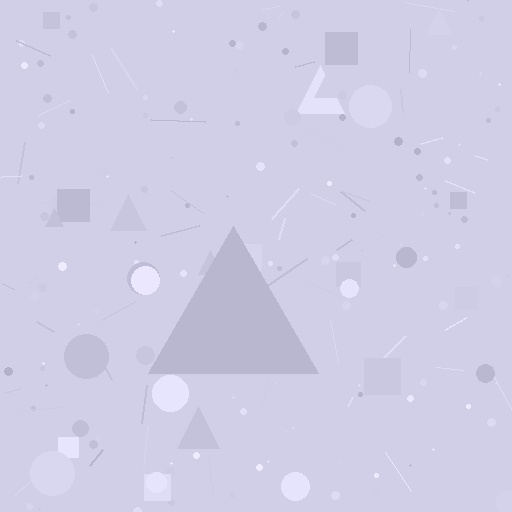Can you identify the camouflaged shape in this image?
The camouflaged shape is a triangle.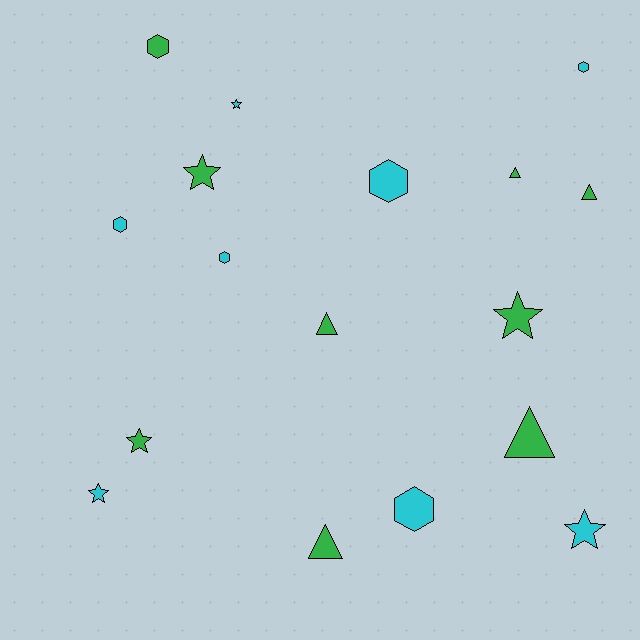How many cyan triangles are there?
There are no cyan triangles.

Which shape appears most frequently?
Hexagon, with 6 objects.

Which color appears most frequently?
Green, with 9 objects.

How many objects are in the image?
There are 17 objects.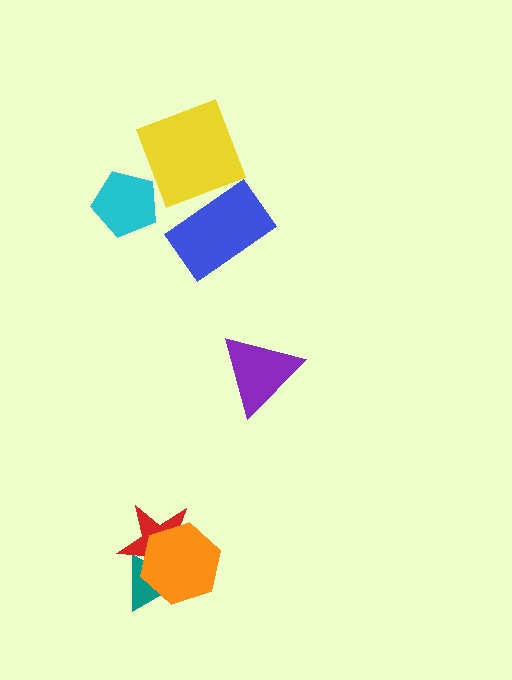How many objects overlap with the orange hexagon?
2 objects overlap with the orange hexagon.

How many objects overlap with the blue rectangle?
0 objects overlap with the blue rectangle.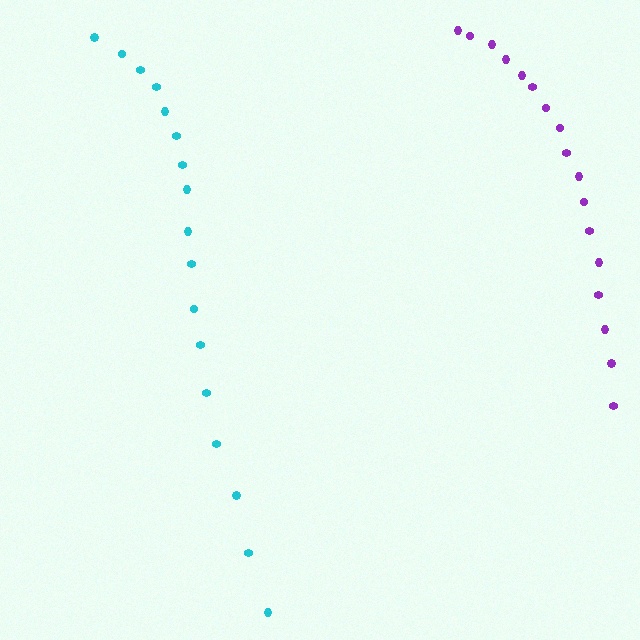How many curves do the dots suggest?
There are 2 distinct paths.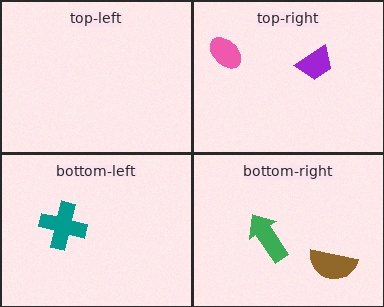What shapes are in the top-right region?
The pink ellipse, the purple trapezoid.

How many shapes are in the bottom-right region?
2.